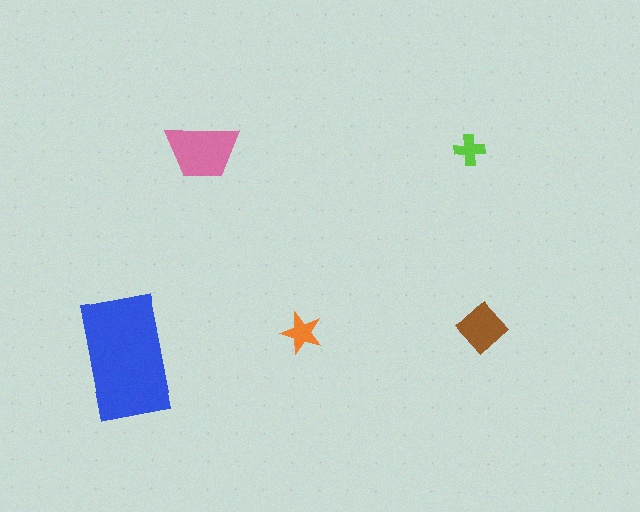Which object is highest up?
The lime cross is topmost.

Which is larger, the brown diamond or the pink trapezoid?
The pink trapezoid.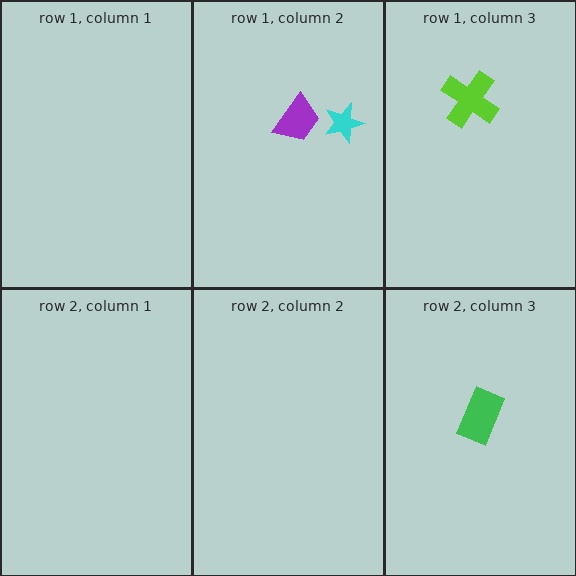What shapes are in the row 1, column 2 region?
The purple trapezoid, the cyan star.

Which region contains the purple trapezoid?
The row 1, column 2 region.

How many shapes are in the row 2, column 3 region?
1.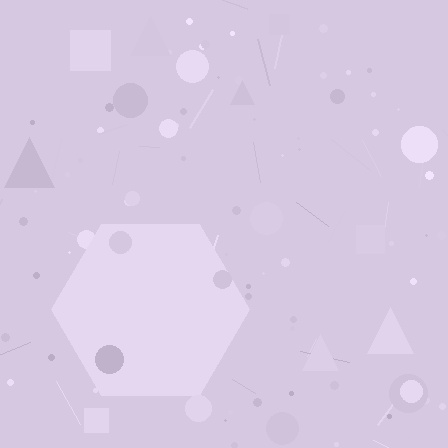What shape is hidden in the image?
A hexagon is hidden in the image.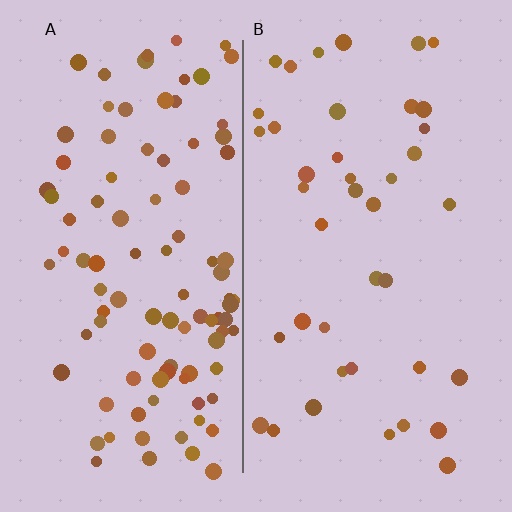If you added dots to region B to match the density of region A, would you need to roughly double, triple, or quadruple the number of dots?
Approximately double.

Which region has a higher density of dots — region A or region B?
A (the left).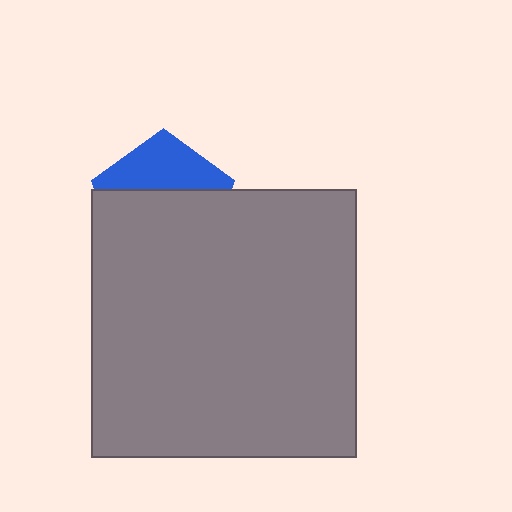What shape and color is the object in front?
The object in front is a gray rectangle.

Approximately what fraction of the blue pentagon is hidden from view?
Roughly 63% of the blue pentagon is hidden behind the gray rectangle.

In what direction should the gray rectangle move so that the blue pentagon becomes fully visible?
The gray rectangle should move down. That is the shortest direction to clear the overlap and leave the blue pentagon fully visible.